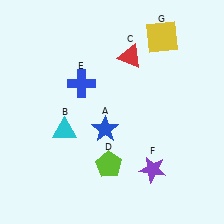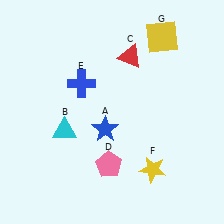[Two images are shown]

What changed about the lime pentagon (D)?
In Image 1, D is lime. In Image 2, it changed to pink.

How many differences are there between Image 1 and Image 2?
There are 2 differences between the two images.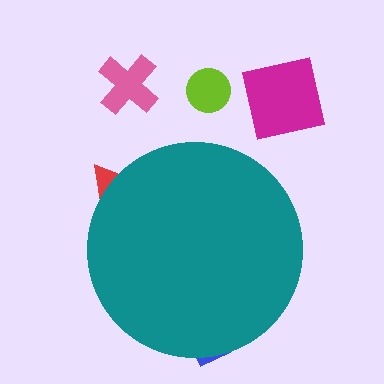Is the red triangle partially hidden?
Yes, the red triangle is partially hidden behind the teal circle.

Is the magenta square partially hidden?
No, the magenta square is fully visible.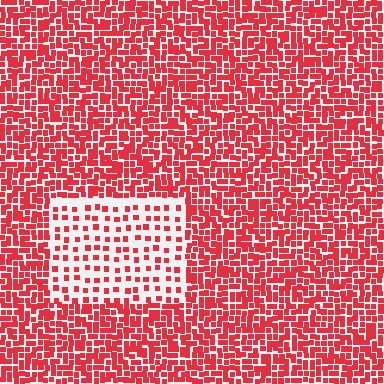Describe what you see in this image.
The image contains small red elements arranged at two different densities. A rectangle-shaped region is visible where the elements are less densely packed than the surrounding area.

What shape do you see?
I see a rectangle.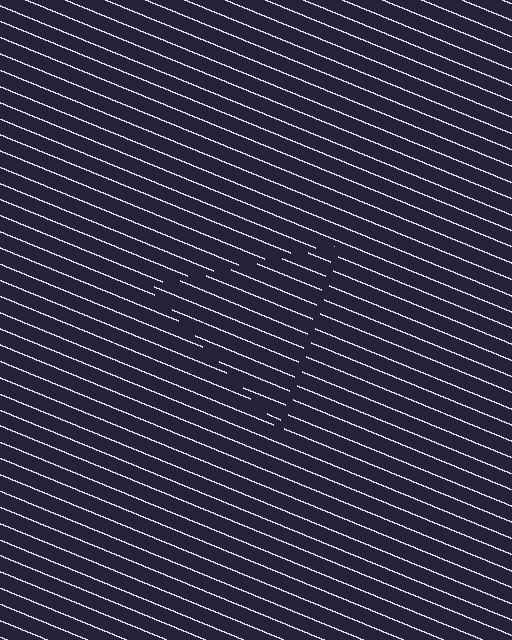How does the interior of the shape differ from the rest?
The interior of the shape contains the same grating, shifted by half a period — the contour is defined by the phase discontinuity where line-ends from the inner and outer gratings abut.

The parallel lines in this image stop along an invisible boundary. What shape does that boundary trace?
An illusory triangle. The interior of the shape contains the same grating, shifted by half a period — the contour is defined by the phase discontinuity where line-ends from the inner and outer gratings abut.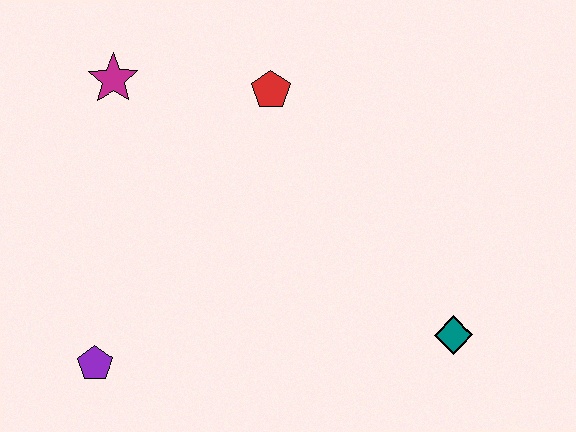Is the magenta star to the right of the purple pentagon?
Yes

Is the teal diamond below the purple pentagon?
No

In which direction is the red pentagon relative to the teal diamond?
The red pentagon is above the teal diamond.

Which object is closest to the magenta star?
The red pentagon is closest to the magenta star.